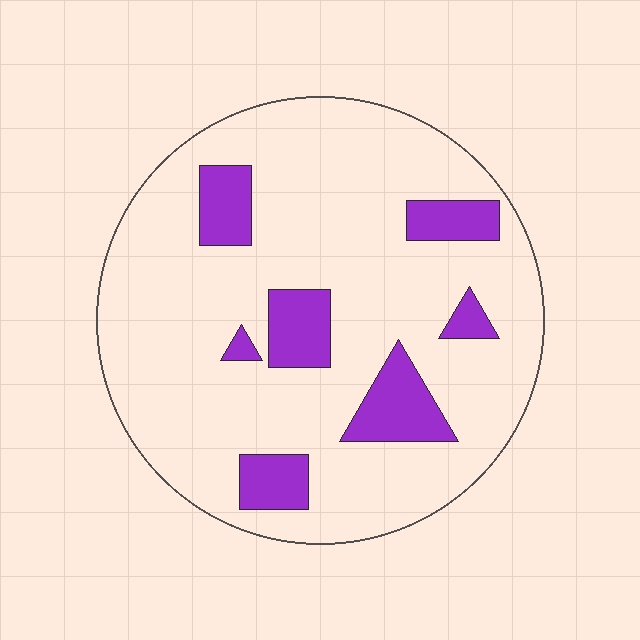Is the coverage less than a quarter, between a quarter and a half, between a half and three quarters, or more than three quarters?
Less than a quarter.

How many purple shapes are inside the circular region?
7.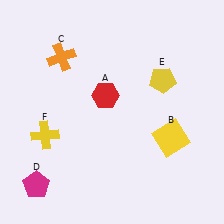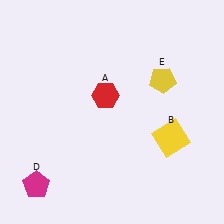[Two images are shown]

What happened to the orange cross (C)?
The orange cross (C) was removed in Image 2. It was in the top-left area of Image 1.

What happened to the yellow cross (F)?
The yellow cross (F) was removed in Image 2. It was in the bottom-left area of Image 1.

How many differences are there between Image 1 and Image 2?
There are 2 differences between the two images.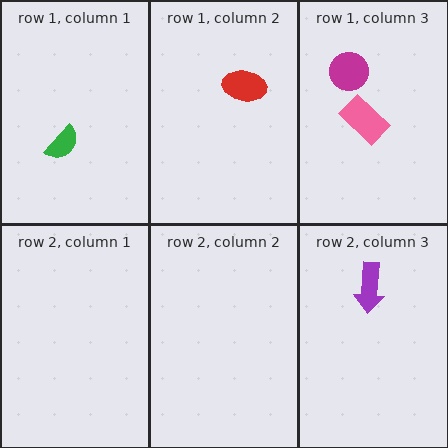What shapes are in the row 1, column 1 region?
The green semicircle.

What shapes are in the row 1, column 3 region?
The pink rectangle, the magenta circle.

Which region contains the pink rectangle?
The row 1, column 3 region.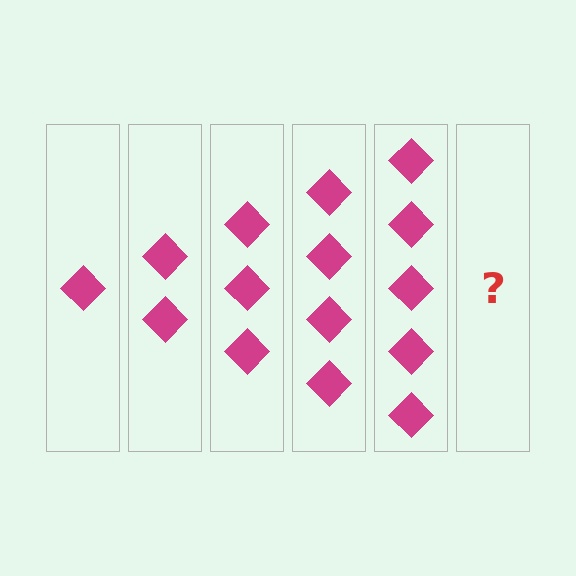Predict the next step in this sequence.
The next step is 6 diamonds.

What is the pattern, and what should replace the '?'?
The pattern is that each step adds one more diamond. The '?' should be 6 diamonds.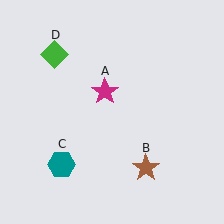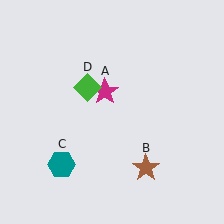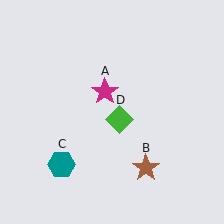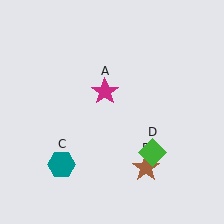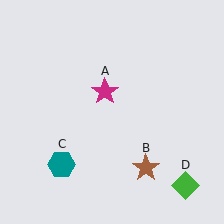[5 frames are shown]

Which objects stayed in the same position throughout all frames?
Magenta star (object A) and brown star (object B) and teal hexagon (object C) remained stationary.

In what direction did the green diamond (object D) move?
The green diamond (object D) moved down and to the right.